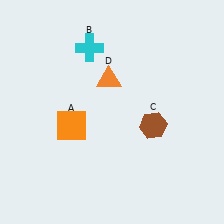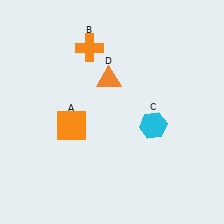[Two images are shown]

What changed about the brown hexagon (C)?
In Image 1, C is brown. In Image 2, it changed to cyan.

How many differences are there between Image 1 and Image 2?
There are 2 differences between the two images.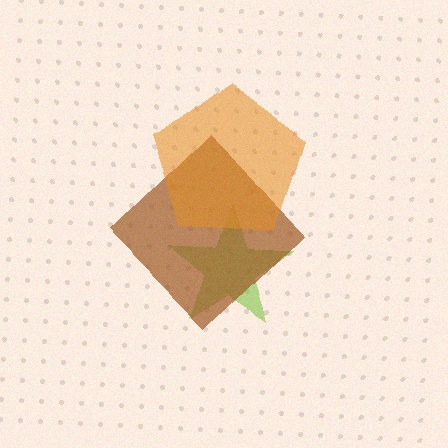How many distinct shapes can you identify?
There are 3 distinct shapes: a lime star, a brown diamond, an orange pentagon.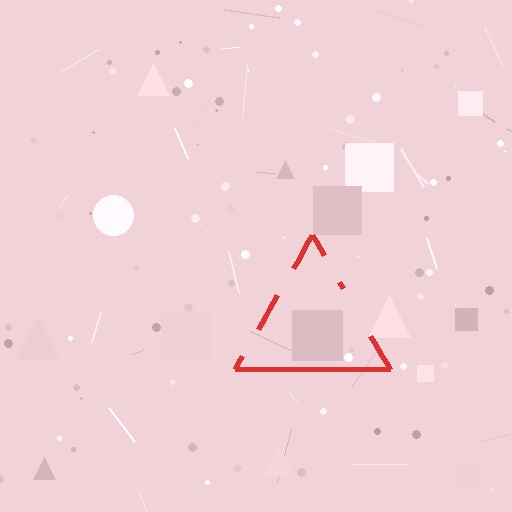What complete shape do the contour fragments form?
The contour fragments form a triangle.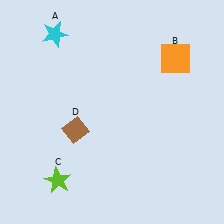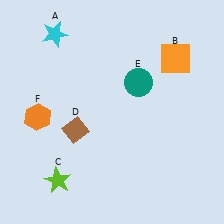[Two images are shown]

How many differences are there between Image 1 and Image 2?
There are 2 differences between the two images.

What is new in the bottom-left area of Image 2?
An orange hexagon (F) was added in the bottom-left area of Image 2.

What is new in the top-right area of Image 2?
A teal circle (E) was added in the top-right area of Image 2.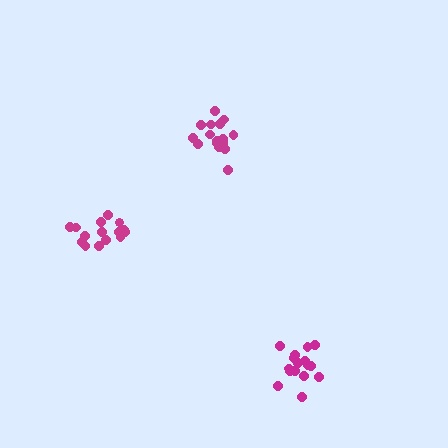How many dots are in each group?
Group 1: 16 dots, Group 2: 15 dots, Group 3: 16 dots (47 total).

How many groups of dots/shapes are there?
There are 3 groups.